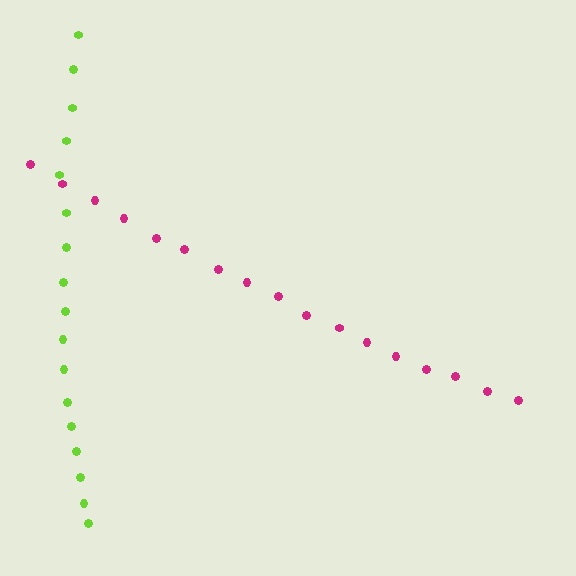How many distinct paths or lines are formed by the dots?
There are 2 distinct paths.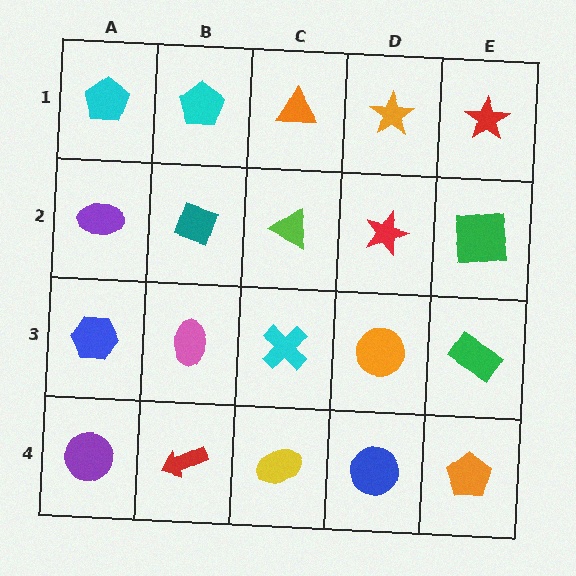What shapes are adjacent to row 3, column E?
A green square (row 2, column E), an orange pentagon (row 4, column E), an orange circle (row 3, column D).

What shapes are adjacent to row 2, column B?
A cyan pentagon (row 1, column B), a pink ellipse (row 3, column B), a purple ellipse (row 2, column A), a lime triangle (row 2, column C).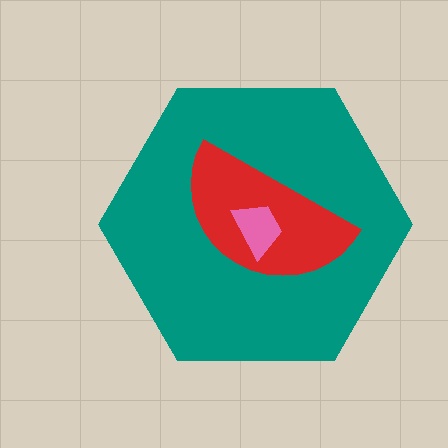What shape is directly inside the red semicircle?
The pink trapezoid.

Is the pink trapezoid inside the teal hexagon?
Yes.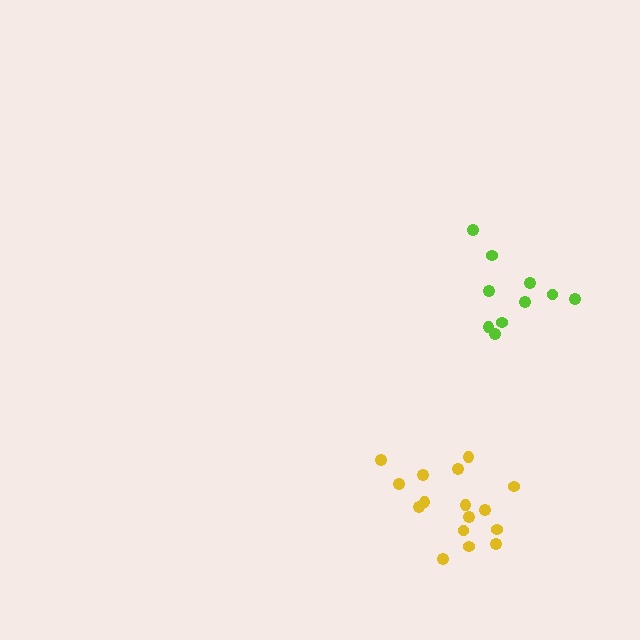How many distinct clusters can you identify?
There are 2 distinct clusters.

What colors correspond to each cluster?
The clusters are colored: lime, yellow.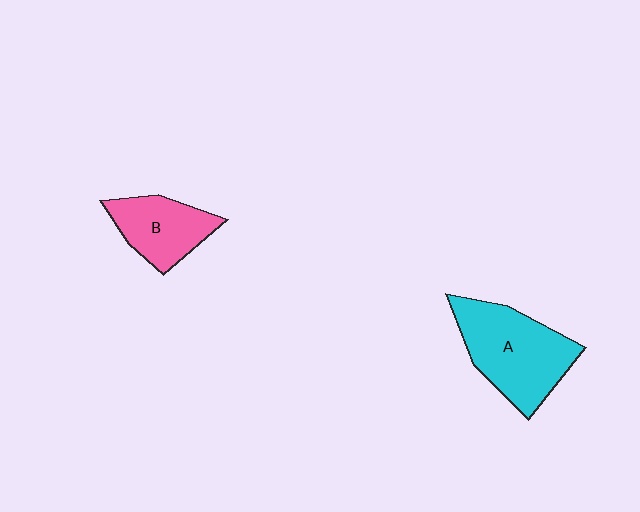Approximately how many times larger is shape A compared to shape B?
Approximately 1.6 times.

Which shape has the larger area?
Shape A (cyan).